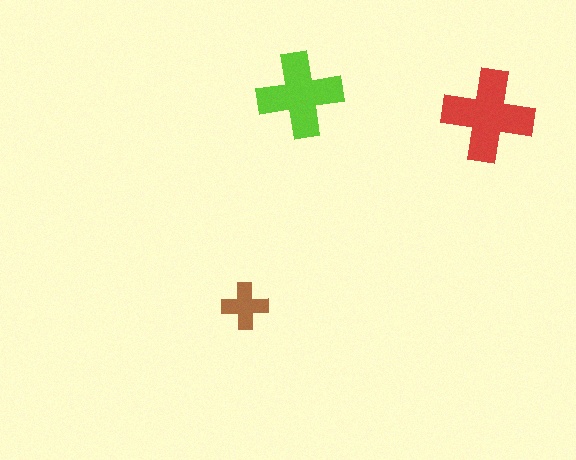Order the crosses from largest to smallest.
the red one, the lime one, the brown one.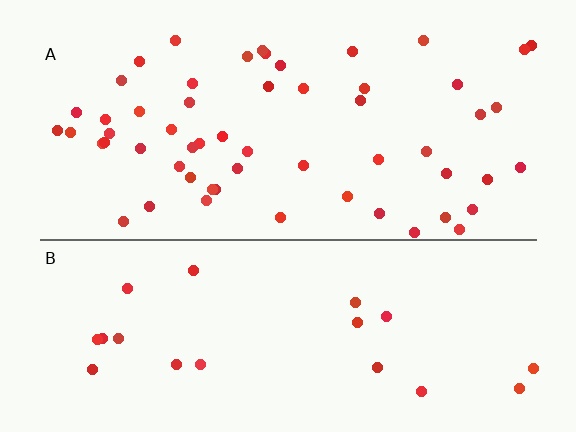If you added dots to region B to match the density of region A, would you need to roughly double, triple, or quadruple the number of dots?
Approximately triple.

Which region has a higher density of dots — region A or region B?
A (the top).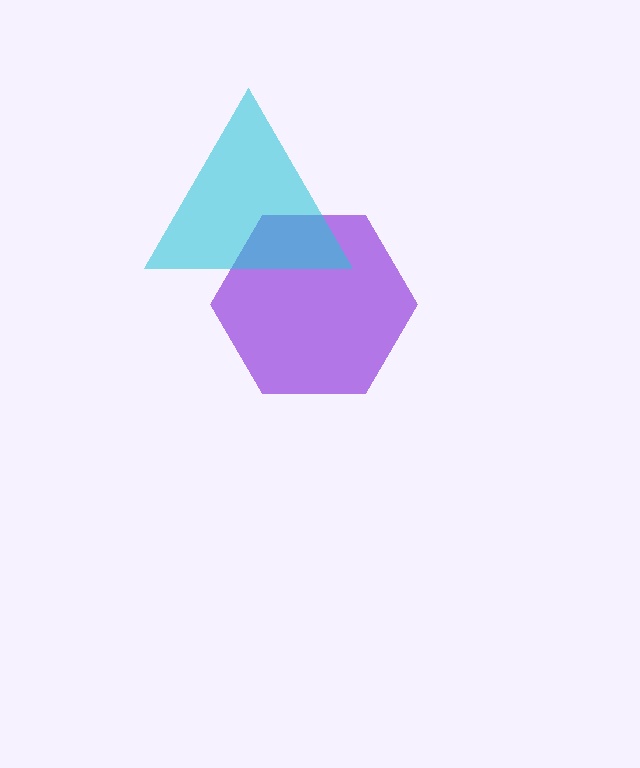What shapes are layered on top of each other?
The layered shapes are: a purple hexagon, a cyan triangle.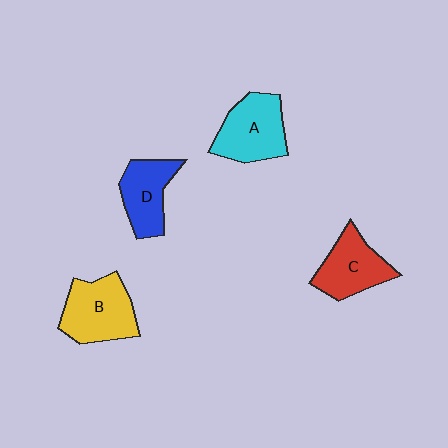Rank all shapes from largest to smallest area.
From largest to smallest: B (yellow), A (cyan), C (red), D (blue).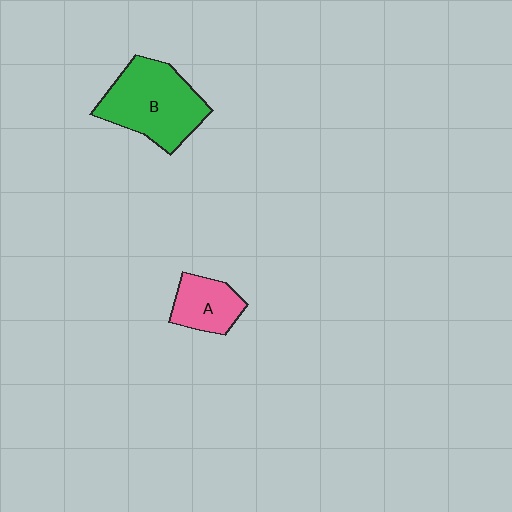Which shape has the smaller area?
Shape A (pink).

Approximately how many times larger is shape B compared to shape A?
Approximately 2.0 times.